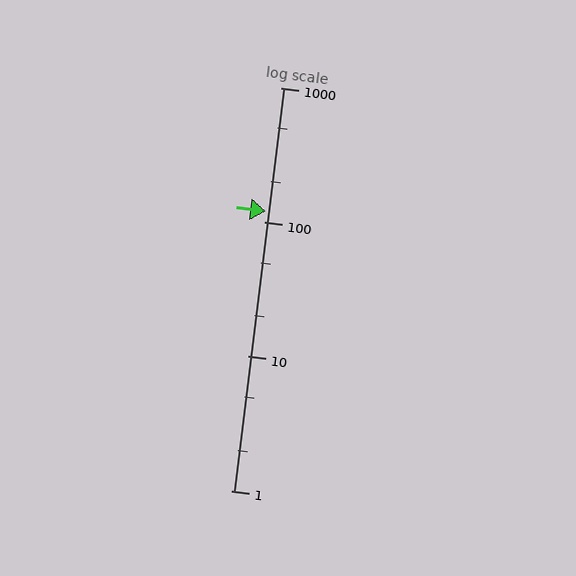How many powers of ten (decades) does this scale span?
The scale spans 3 decades, from 1 to 1000.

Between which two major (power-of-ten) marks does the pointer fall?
The pointer is between 100 and 1000.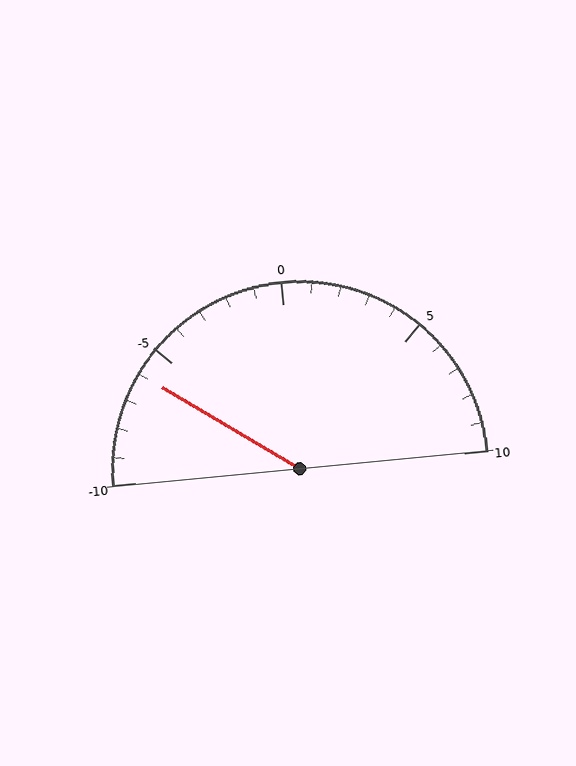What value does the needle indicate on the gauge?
The needle indicates approximately -6.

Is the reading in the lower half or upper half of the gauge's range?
The reading is in the lower half of the range (-10 to 10).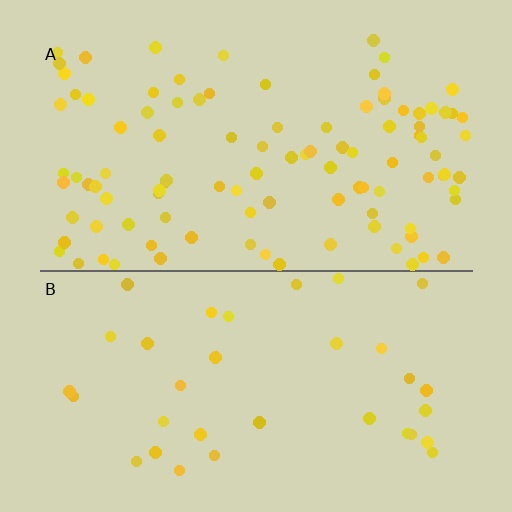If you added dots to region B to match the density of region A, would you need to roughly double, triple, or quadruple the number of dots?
Approximately triple.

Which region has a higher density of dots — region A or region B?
A (the top).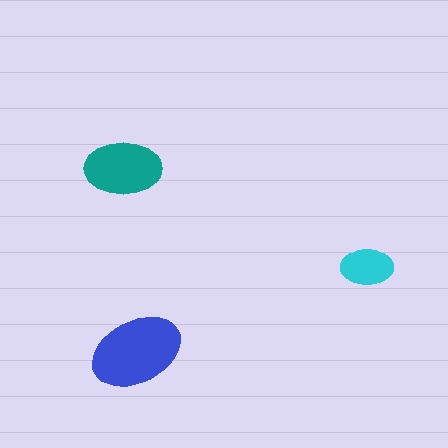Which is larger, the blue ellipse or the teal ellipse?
The blue one.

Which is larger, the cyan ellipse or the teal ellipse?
The teal one.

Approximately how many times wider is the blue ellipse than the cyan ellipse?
About 2 times wider.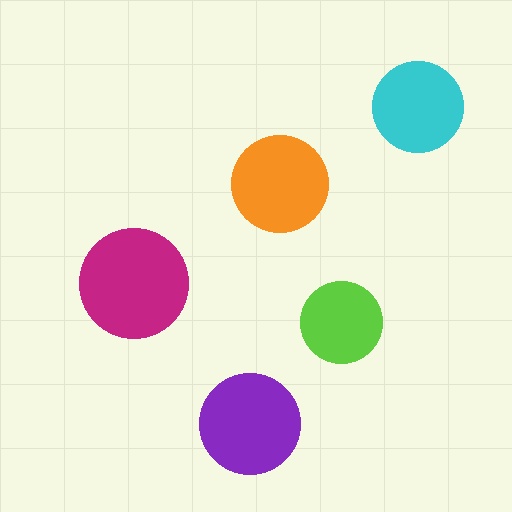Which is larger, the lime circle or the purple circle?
The purple one.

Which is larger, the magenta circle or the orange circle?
The magenta one.